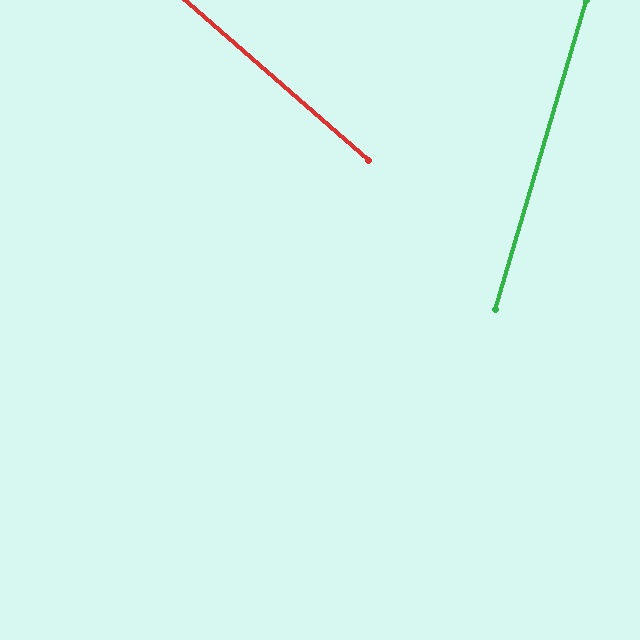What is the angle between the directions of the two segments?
Approximately 65 degrees.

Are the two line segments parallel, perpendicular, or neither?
Neither parallel nor perpendicular — they differ by about 65°.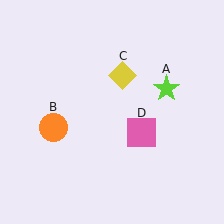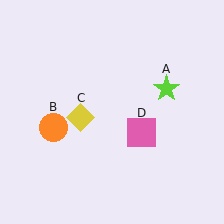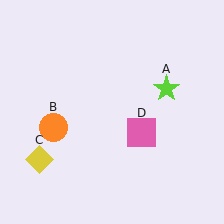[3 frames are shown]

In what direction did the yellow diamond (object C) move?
The yellow diamond (object C) moved down and to the left.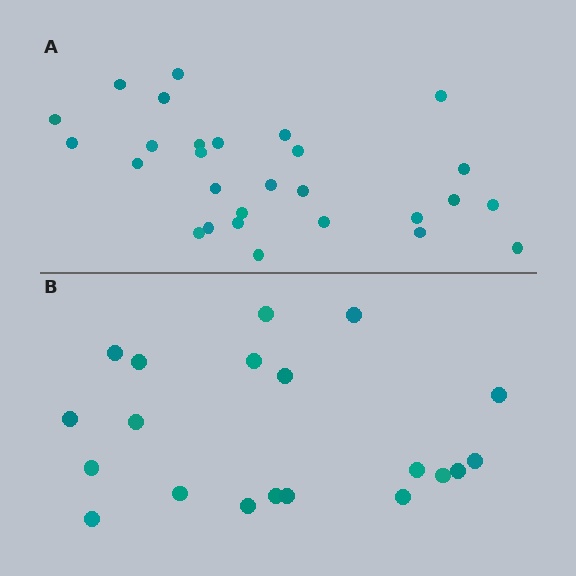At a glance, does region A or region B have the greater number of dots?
Region A (the top region) has more dots.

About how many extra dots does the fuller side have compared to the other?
Region A has roughly 8 or so more dots than region B.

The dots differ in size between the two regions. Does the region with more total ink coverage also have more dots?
No. Region B has more total ink coverage because its dots are larger, but region A actually contains more individual dots. Total area can be misleading — the number of items is what matters here.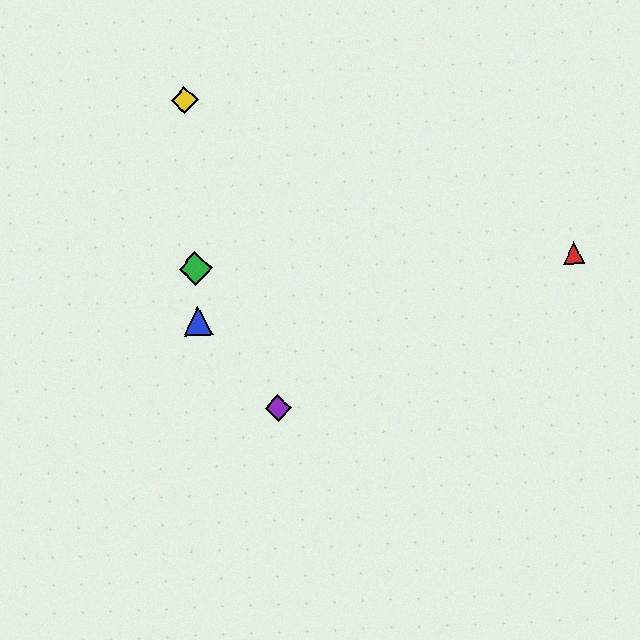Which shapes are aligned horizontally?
The red triangle, the green diamond are aligned horizontally.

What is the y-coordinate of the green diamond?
The green diamond is at y≈268.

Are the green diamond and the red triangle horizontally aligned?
Yes, both are at y≈268.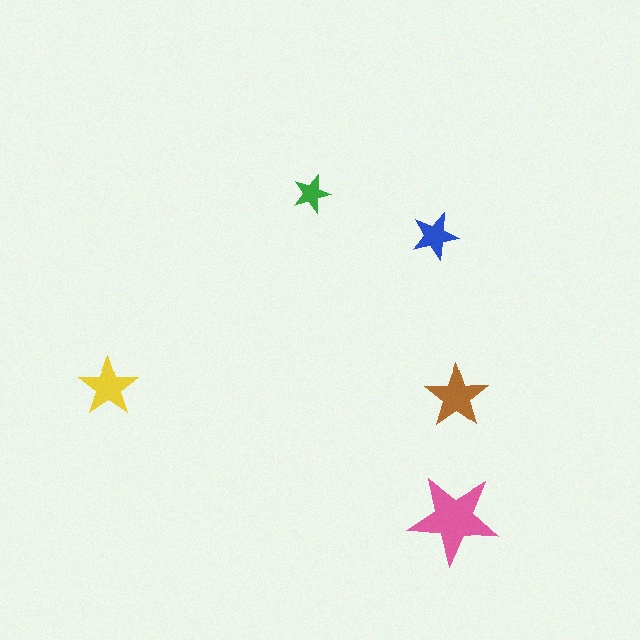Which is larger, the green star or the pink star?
The pink one.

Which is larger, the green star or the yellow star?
The yellow one.